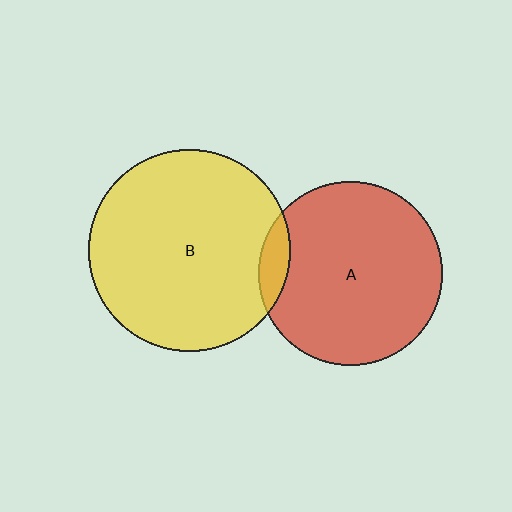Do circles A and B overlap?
Yes.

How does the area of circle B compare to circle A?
Approximately 1.2 times.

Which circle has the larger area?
Circle B (yellow).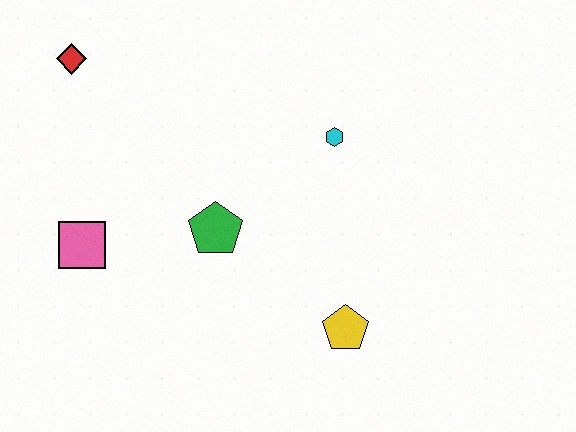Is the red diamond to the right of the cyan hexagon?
No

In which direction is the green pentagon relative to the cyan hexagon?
The green pentagon is to the left of the cyan hexagon.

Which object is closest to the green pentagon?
The pink square is closest to the green pentagon.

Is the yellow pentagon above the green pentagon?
No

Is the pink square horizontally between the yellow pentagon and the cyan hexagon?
No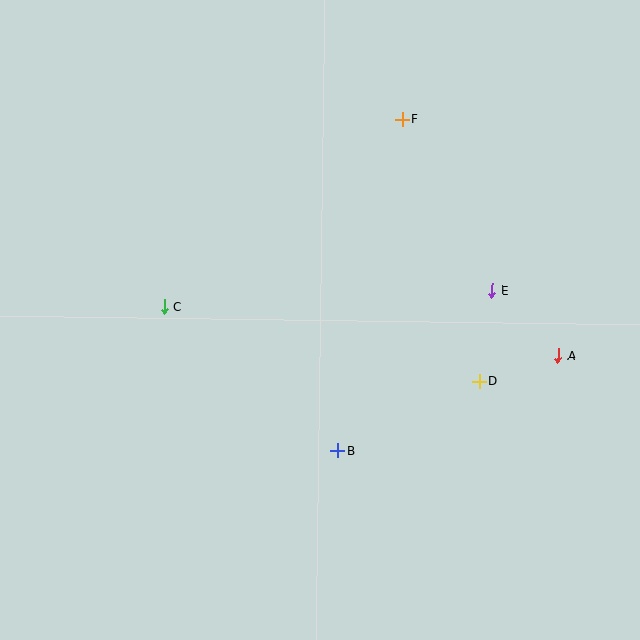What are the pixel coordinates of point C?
Point C is at (164, 307).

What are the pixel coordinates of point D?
Point D is at (479, 381).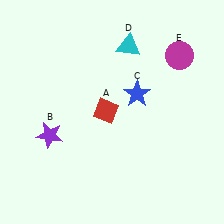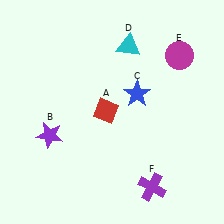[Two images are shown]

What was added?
A purple cross (F) was added in Image 2.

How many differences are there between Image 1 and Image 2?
There is 1 difference between the two images.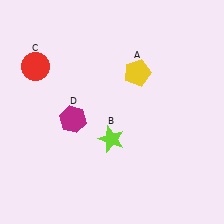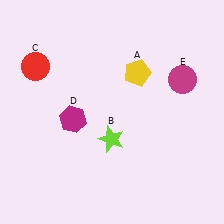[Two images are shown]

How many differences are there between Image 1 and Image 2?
There is 1 difference between the two images.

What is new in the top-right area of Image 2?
A magenta circle (E) was added in the top-right area of Image 2.